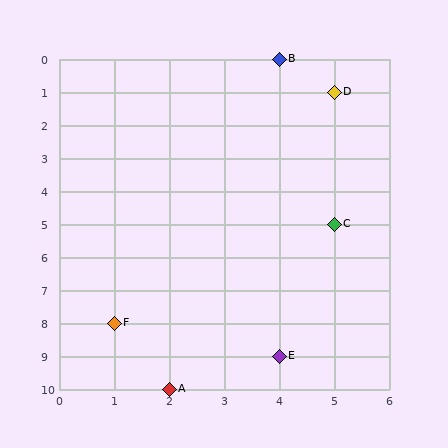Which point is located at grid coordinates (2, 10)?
Point A is at (2, 10).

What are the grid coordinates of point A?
Point A is at grid coordinates (2, 10).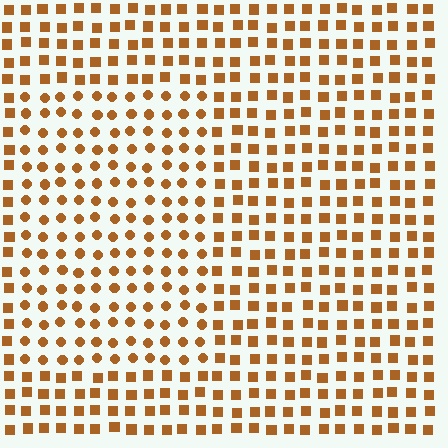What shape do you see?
I see a rectangle.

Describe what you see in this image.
The image is filled with small brown elements arranged in a uniform grid. A rectangle-shaped region contains circles, while the surrounding area contains squares. The boundary is defined purely by the change in element shape.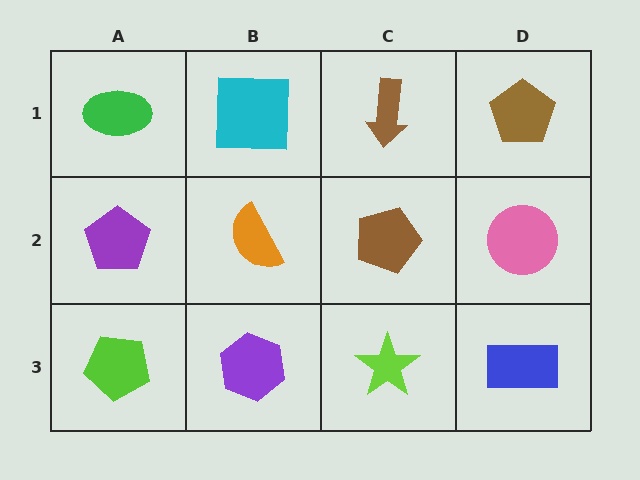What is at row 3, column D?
A blue rectangle.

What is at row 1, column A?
A green ellipse.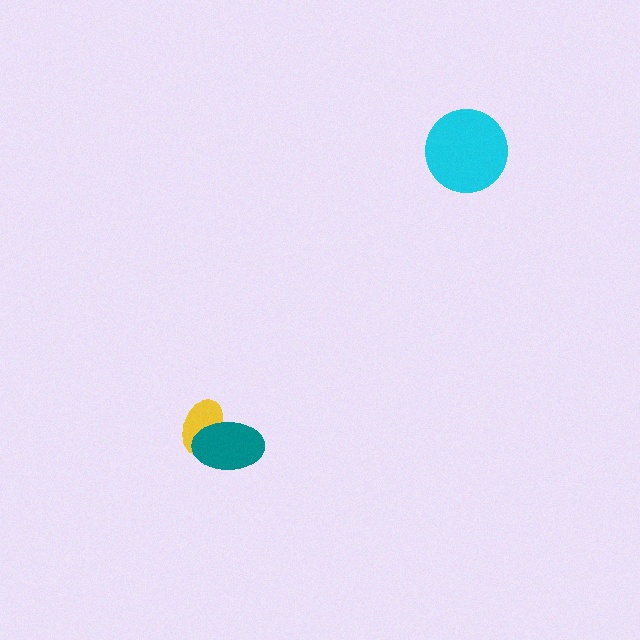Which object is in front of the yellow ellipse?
The teal ellipse is in front of the yellow ellipse.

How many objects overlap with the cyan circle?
0 objects overlap with the cyan circle.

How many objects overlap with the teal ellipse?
1 object overlaps with the teal ellipse.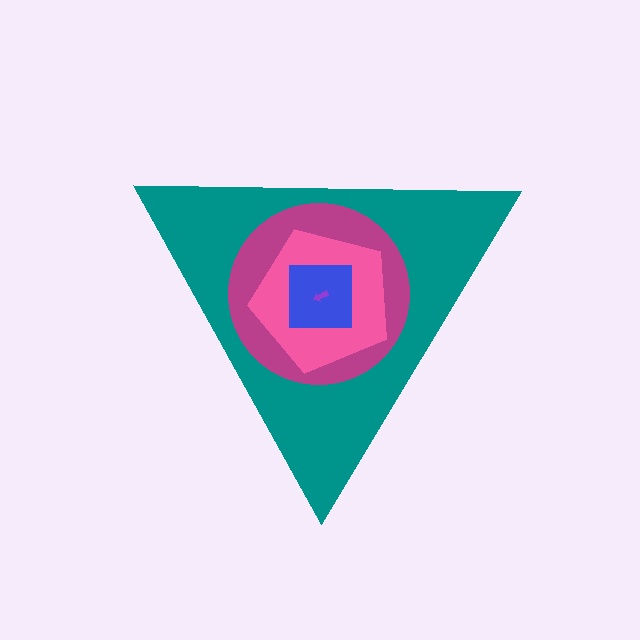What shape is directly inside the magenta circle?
The pink pentagon.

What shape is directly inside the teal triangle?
The magenta circle.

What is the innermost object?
The purple arrow.